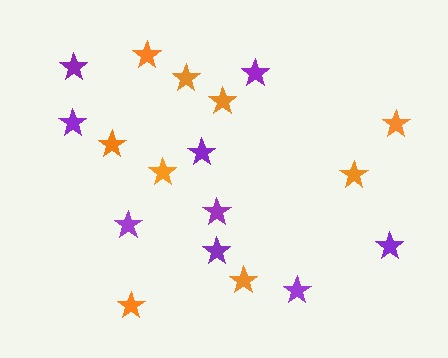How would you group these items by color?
There are 2 groups: one group of purple stars (9) and one group of orange stars (9).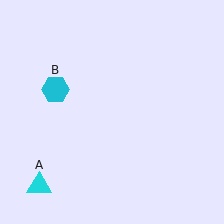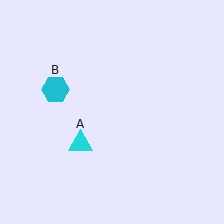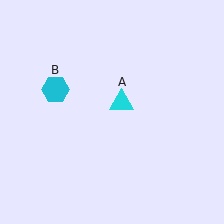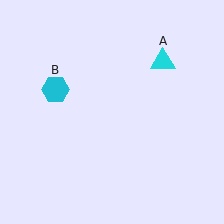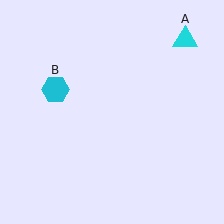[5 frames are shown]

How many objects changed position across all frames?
1 object changed position: cyan triangle (object A).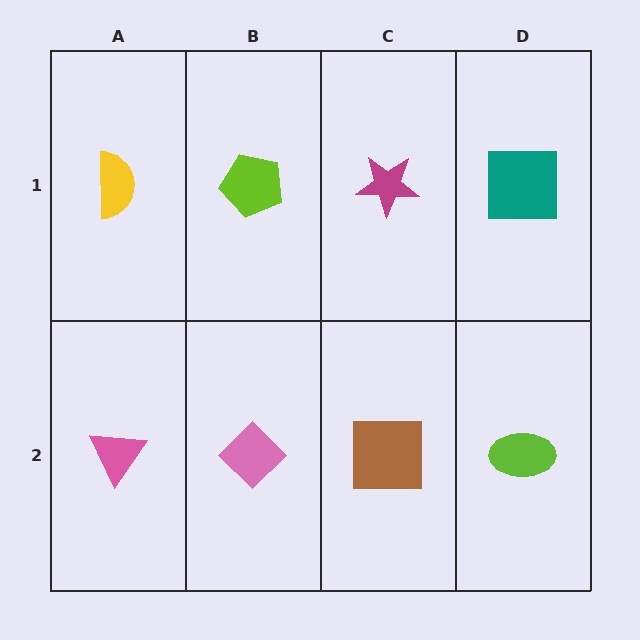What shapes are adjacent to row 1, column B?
A pink diamond (row 2, column B), a yellow semicircle (row 1, column A), a magenta star (row 1, column C).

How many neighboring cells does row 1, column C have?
3.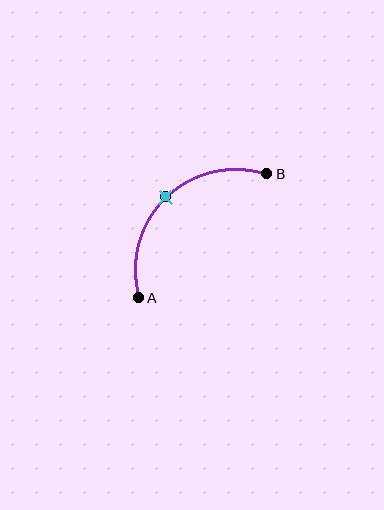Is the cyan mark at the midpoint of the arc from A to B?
Yes. The cyan mark lies on the arc at equal arc-length from both A and B — it is the arc midpoint.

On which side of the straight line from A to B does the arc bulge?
The arc bulges above and to the left of the straight line connecting A and B.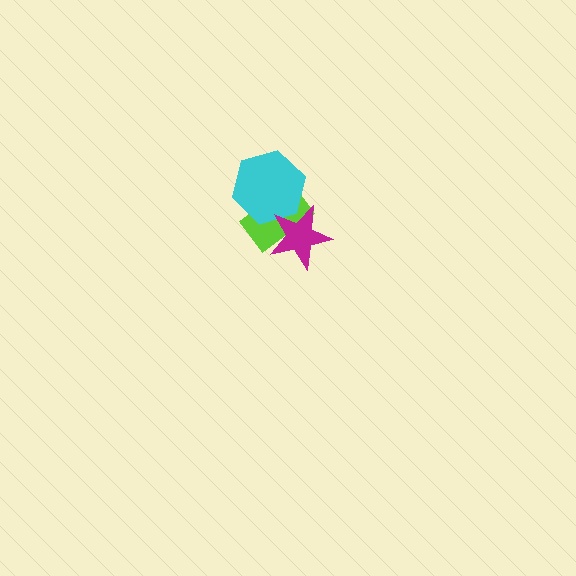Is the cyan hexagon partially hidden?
Yes, it is partially covered by another shape.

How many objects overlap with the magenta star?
2 objects overlap with the magenta star.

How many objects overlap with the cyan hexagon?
2 objects overlap with the cyan hexagon.